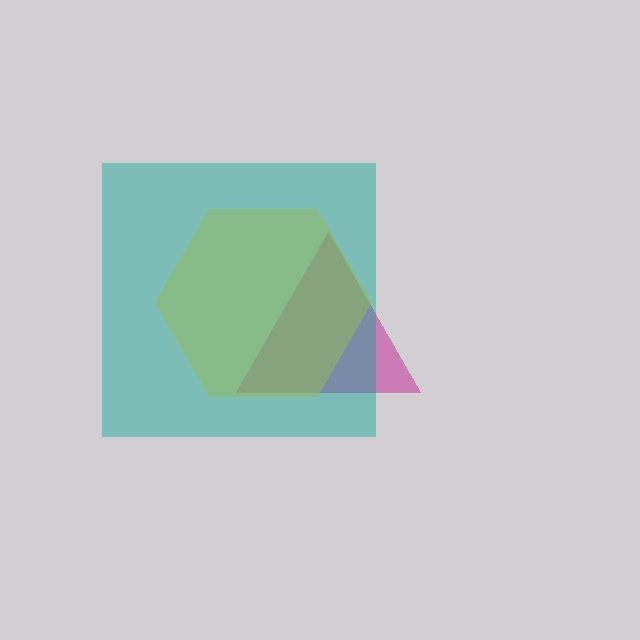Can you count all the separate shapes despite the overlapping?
Yes, there are 3 separate shapes.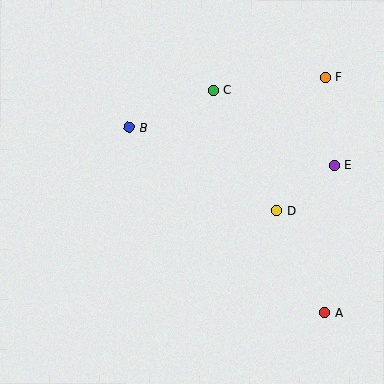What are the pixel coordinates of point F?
Point F is at (325, 77).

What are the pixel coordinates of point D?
Point D is at (276, 211).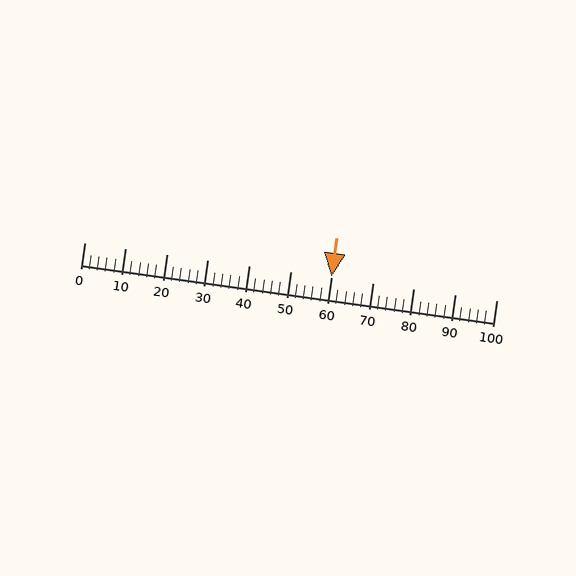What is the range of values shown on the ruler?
The ruler shows values from 0 to 100.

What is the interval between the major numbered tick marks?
The major tick marks are spaced 10 units apart.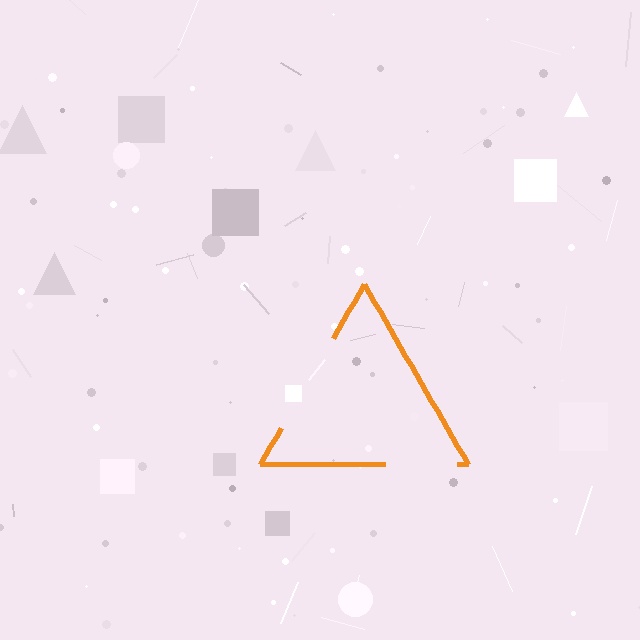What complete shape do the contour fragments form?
The contour fragments form a triangle.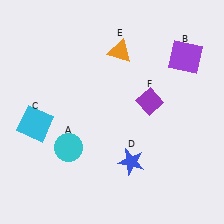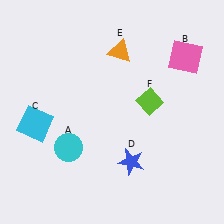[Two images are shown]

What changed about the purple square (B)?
In Image 1, B is purple. In Image 2, it changed to pink.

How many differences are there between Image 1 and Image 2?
There are 2 differences between the two images.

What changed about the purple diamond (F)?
In Image 1, F is purple. In Image 2, it changed to lime.